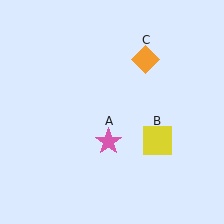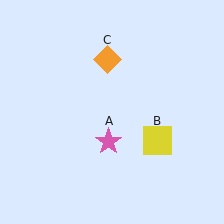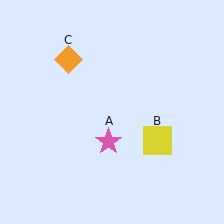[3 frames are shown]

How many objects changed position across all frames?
1 object changed position: orange diamond (object C).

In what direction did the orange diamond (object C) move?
The orange diamond (object C) moved left.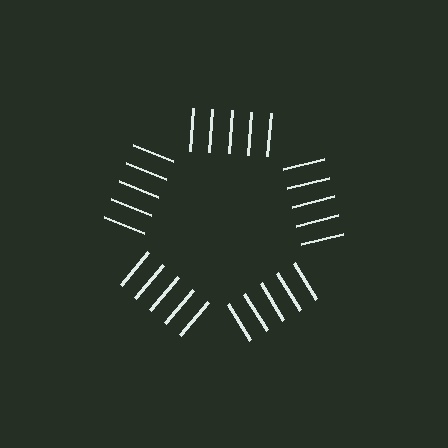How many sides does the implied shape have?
5 sides — the line-ends trace a pentagon.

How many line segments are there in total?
25 — 5 along each of the 5 edges.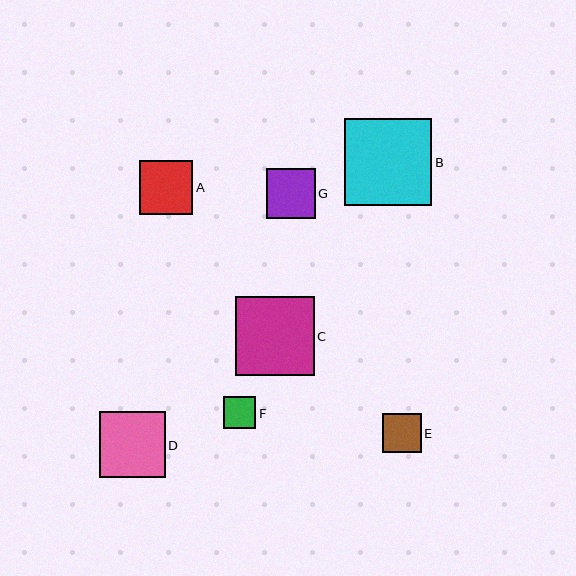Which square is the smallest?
Square F is the smallest with a size of approximately 32 pixels.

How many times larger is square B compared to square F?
Square B is approximately 2.7 times the size of square F.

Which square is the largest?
Square B is the largest with a size of approximately 88 pixels.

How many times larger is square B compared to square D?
Square B is approximately 1.3 times the size of square D.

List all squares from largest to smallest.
From largest to smallest: B, C, D, A, G, E, F.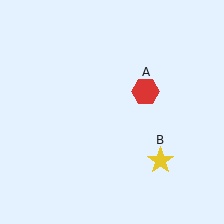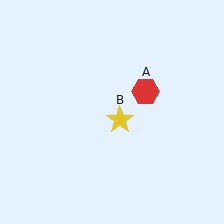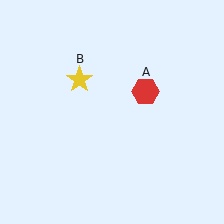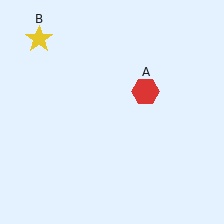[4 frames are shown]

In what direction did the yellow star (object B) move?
The yellow star (object B) moved up and to the left.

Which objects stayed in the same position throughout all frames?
Red hexagon (object A) remained stationary.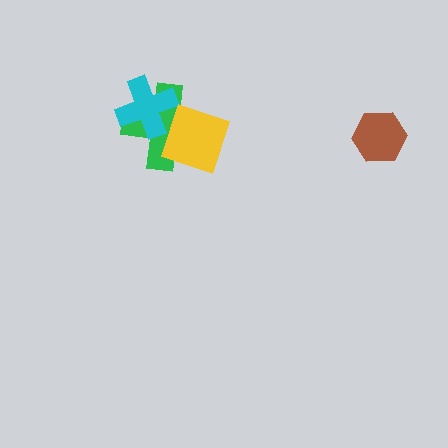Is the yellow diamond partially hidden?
No, no other shape covers it.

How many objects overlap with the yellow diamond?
2 objects overlap with the yellow diamond.